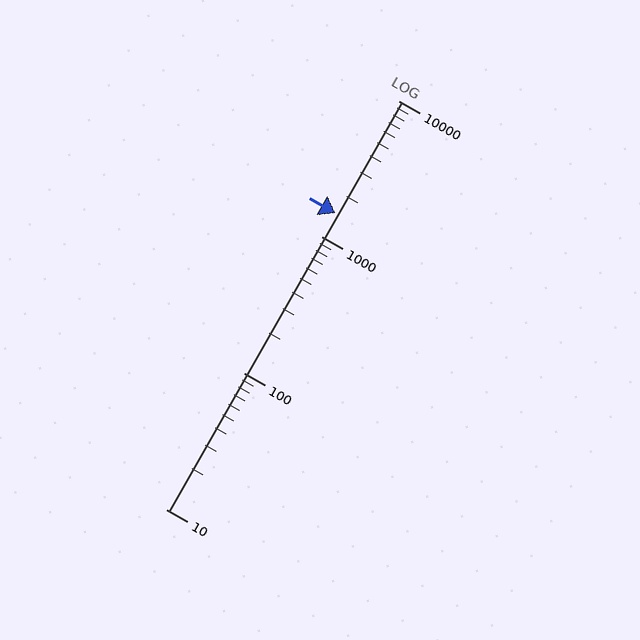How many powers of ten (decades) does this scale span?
The scale spans 3 decades, from 10 to 10000.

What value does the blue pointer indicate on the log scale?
The pointer indicates approximately 1500.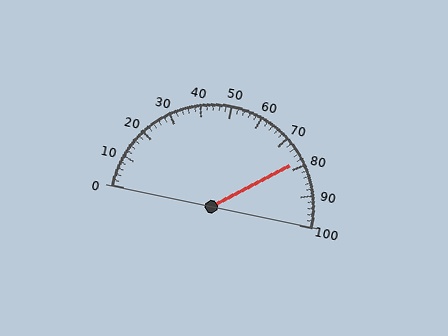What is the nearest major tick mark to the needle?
The nearest major tick mark is 80.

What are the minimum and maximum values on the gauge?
The gauge ranges from 0 to 100.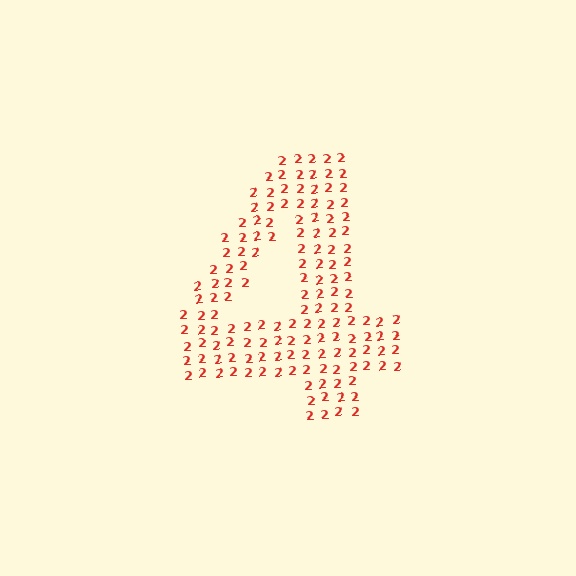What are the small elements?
The small elements are digit 2's.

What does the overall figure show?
The overall figure shows the digit 4.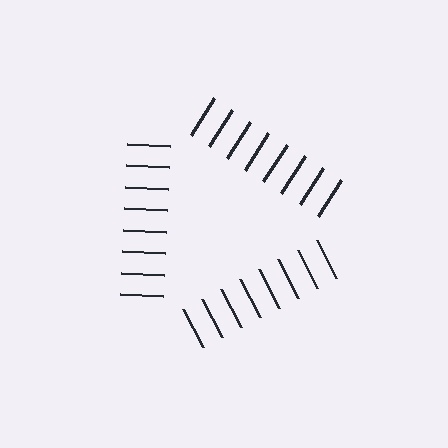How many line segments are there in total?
24 — 8 along each of the 3 edges.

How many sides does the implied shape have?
3 sides — the line-ends trace a triangle.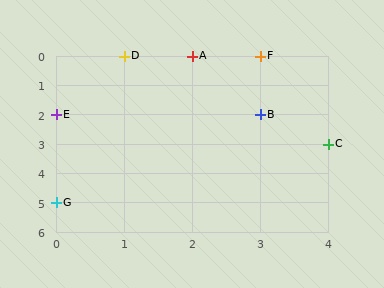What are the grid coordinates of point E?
Point E is at grid coordinates (0, 2).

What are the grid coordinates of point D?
Point D is at grid coordinates (1, 0).